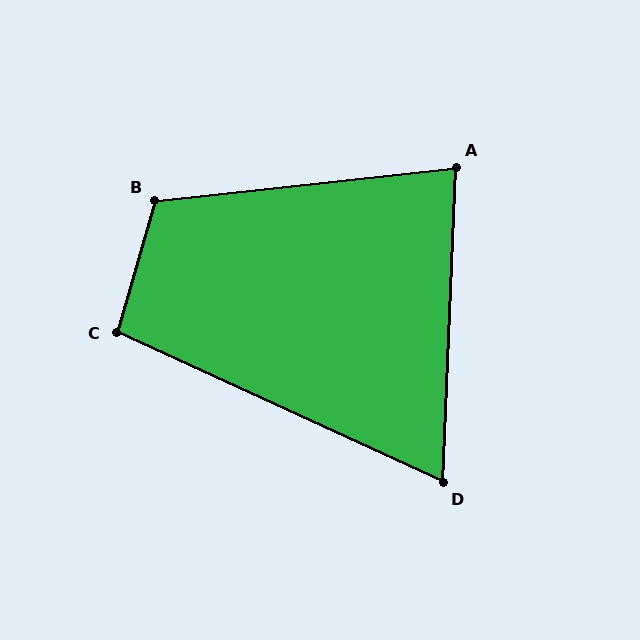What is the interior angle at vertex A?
Approximately 82 degrees (acute).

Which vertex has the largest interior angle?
B, at approximately 112 degrees.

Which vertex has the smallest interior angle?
D, at approximately 68 degrees.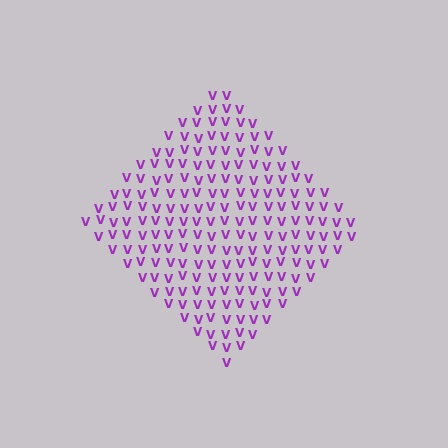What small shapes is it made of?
It is made of small letter V's.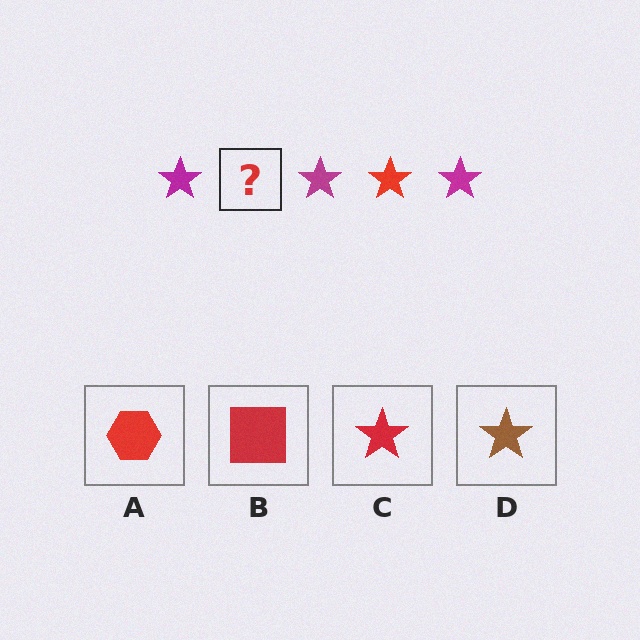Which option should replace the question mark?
Option C.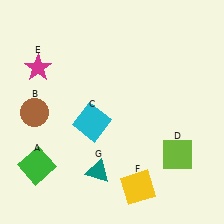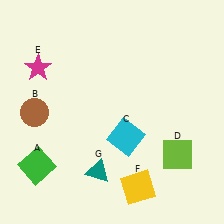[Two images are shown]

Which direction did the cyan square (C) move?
The cyan square (C) moved right.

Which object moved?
The cyan square (C) moved right.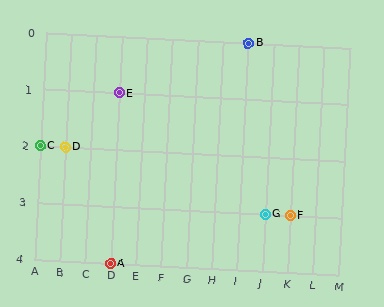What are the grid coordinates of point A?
Point A is at grid coordinates (D, 4).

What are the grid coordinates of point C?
Point C is at grid coordinates (A, 2).